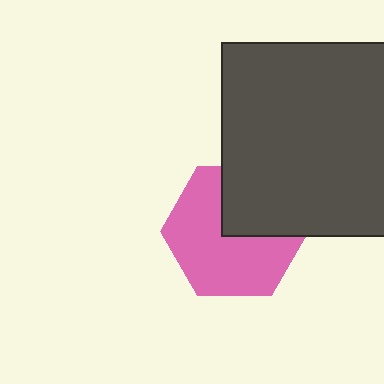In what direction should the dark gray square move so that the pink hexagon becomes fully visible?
The dark gray square should move up. That is the shortest direction to clear the overlap and leave the pink hexagon fully visible.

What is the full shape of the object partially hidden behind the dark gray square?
The partially hidden object is a pink hexagon.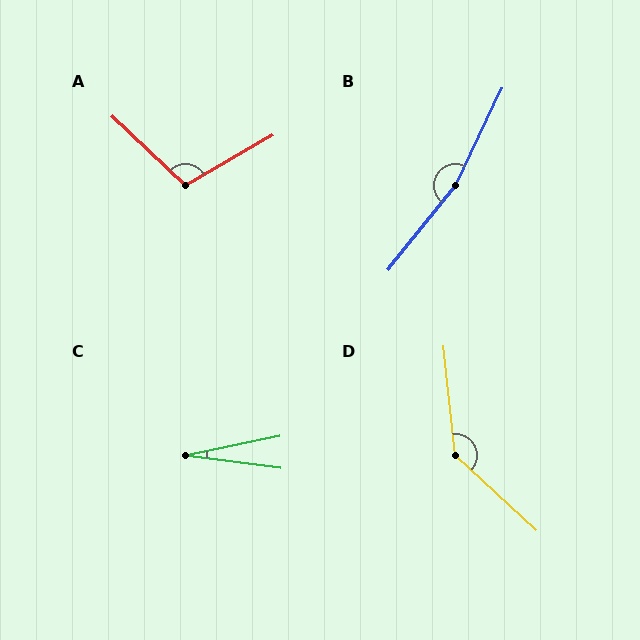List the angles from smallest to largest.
C (19°), A (107°), D (138°), B (167°).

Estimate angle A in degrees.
Approximately 107 degrees.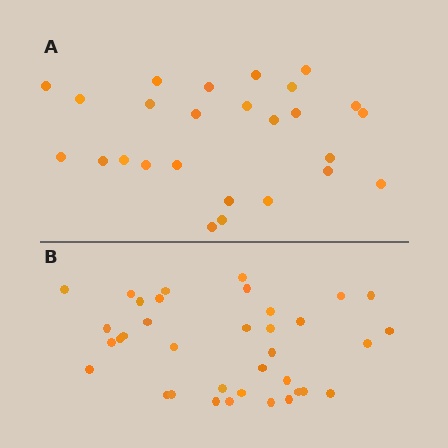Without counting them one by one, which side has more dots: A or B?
Region B (the bottom region) has more dots.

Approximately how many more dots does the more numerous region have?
Region B has roughly 10 or so more dots than region A.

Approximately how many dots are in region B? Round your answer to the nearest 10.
About 40 dots. (The exact count is 36, which rounds to 40.)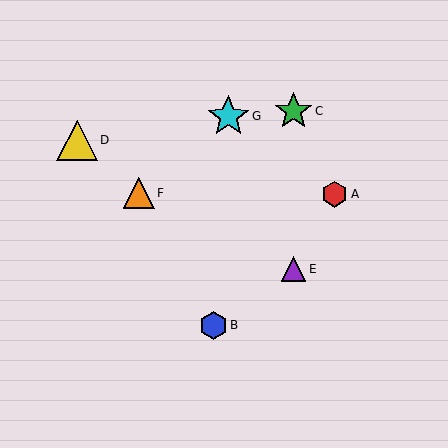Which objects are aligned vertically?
Objects C, E are aligned vertically.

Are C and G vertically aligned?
No, C is at x≈293 and G is at x≈228.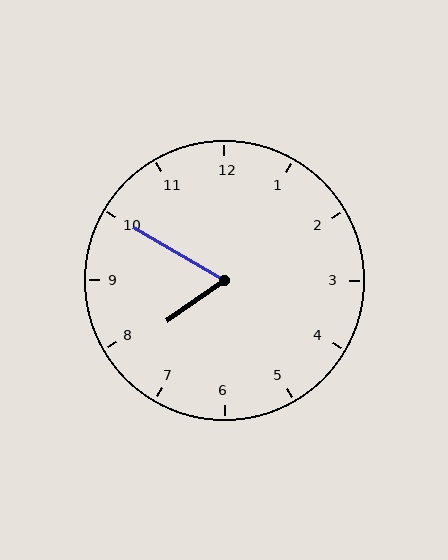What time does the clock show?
7:50.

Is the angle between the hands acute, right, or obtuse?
It is acute.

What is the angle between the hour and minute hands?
Approximately 65 degrees.